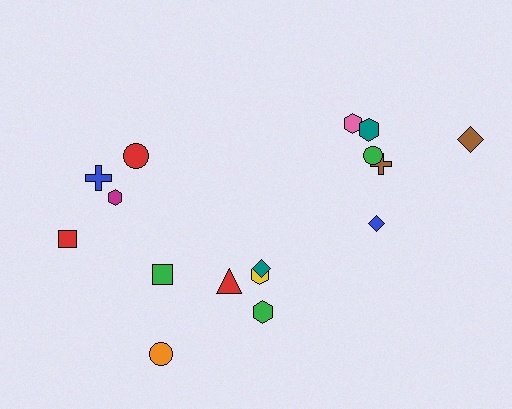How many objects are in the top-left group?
There are 4 objects.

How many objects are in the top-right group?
There are 6 objects.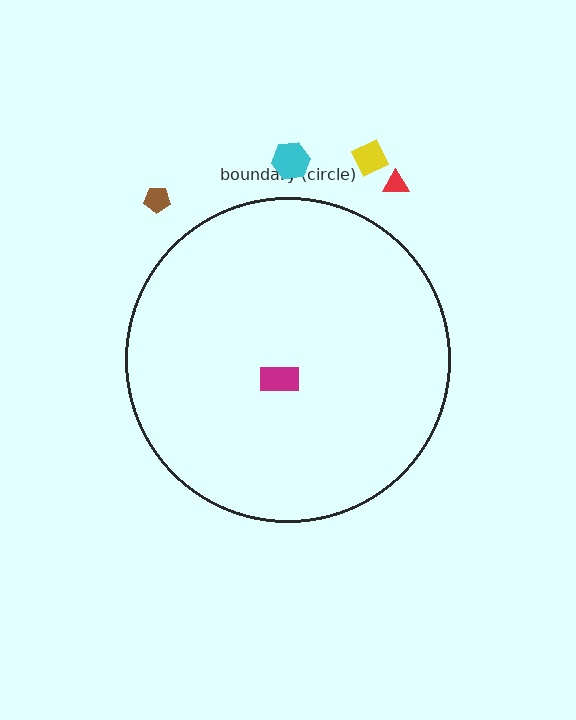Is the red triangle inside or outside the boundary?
Outside.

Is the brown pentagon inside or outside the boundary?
Outside.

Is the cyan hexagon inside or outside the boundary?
Outside.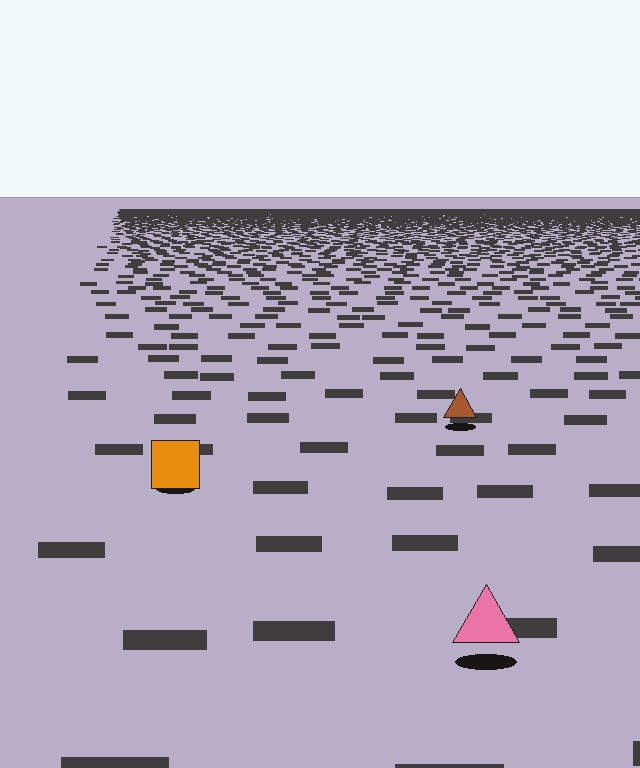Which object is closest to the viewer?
The pink triangle is closest. The texture marks near it are larger and more spread out.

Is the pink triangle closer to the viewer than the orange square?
Yes. The pink triangle is closer — you can tell from the texture gradient: the ground texture is coarser near it.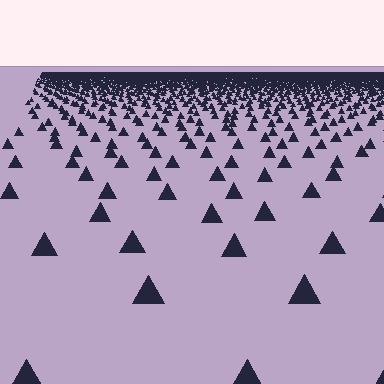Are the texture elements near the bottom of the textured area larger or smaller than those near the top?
Larger. Near the bottom, elements are closer to the viewer and appear at a bigger on-screen size.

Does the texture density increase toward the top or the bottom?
Density increases toward the top.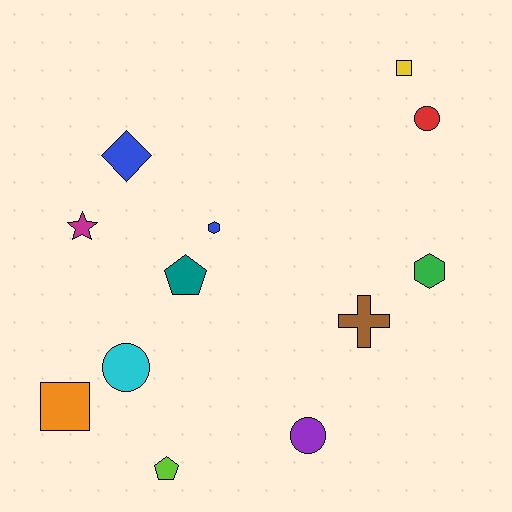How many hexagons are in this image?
There are 2 hexagons.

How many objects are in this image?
There are 12 objects.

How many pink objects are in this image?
There are no pink objects.